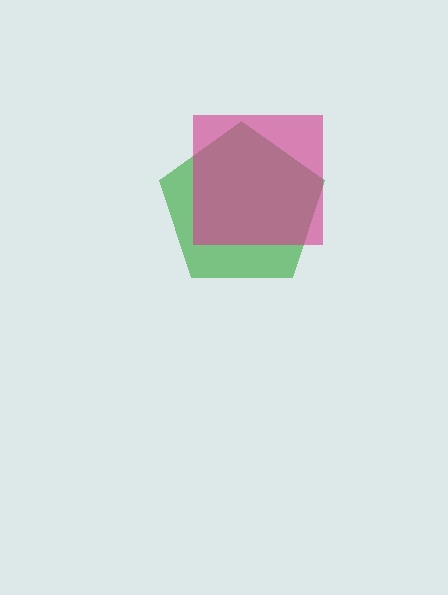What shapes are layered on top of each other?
The layered shapes are: a green pentagon, a magenta square.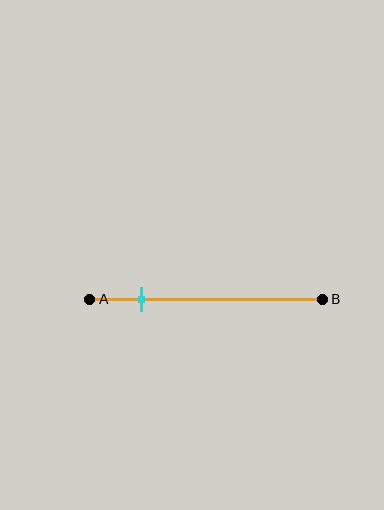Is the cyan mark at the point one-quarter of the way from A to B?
Yes, the mark is approximately at the one-quarter point.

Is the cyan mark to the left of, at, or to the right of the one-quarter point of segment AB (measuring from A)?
The cyan mark is approximately at the one-quarter point of segment AB.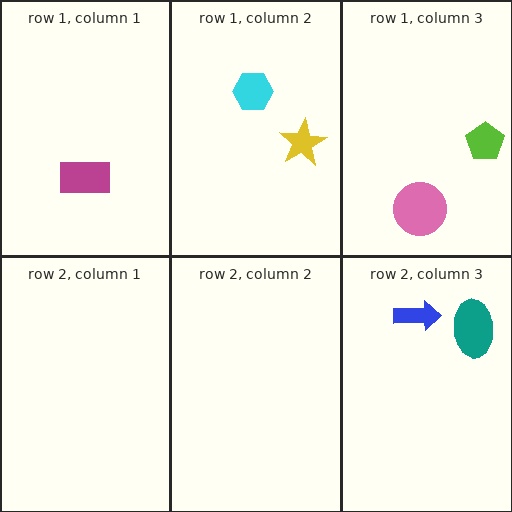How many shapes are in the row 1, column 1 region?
1.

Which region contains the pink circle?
The row 1, column 3 region.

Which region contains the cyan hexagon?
The row 1, column 2 region.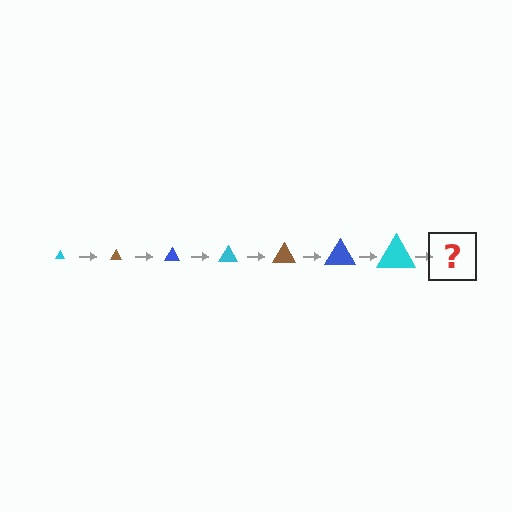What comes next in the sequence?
The next element should be a brown triangle, larger than the previous one.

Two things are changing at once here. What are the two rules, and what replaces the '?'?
The two rules are that the triangle grows larger each step and the color cycles through cyan, brown, and blue. The '?' should be a brown triangle, larger than the previous one.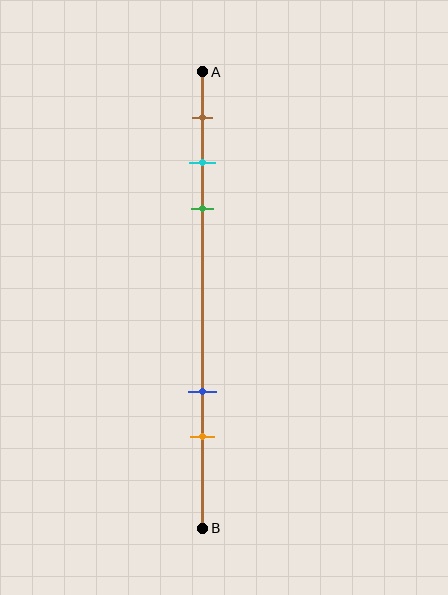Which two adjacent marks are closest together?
The cyan and green marks are the closest adjacent pair.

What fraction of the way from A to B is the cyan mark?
The cyan mark is approximately 20% (0.2) of the way from A to B.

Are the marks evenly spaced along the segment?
No, the marks are not evenly spaced.